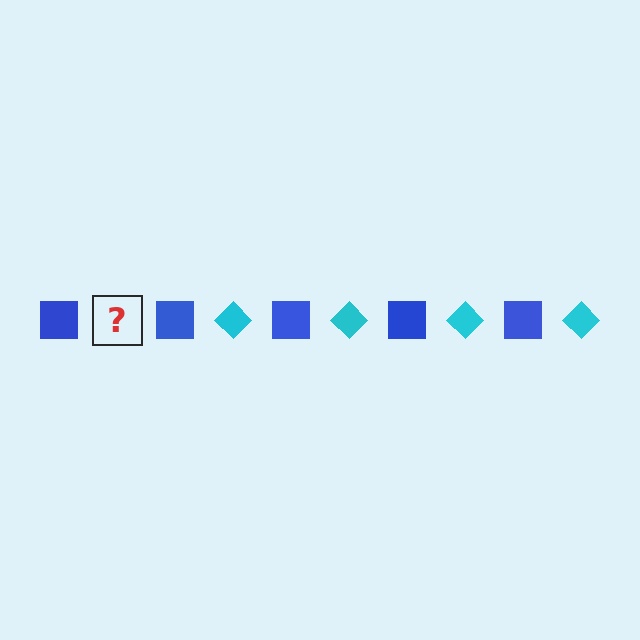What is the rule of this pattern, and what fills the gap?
The rule is that the pattern alternates between blue square and cyan diamond. The gap should be filled with a cyan diamond.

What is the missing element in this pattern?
The missing element is a cyan diamond.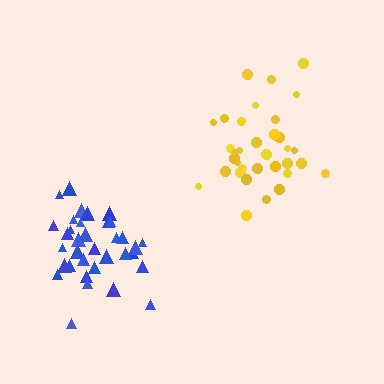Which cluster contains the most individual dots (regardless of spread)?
Blue (35).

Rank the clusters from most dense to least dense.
blue, yellow.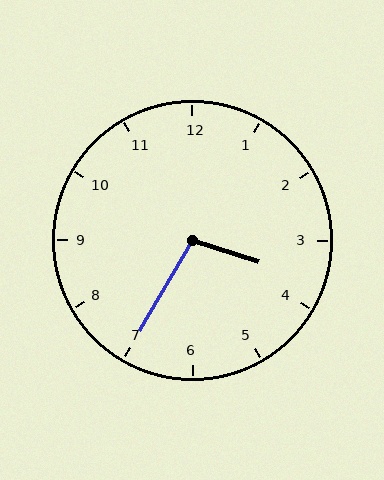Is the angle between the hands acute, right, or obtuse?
It is obtuse.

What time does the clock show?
3:35.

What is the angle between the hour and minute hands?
Approximately 102 degrees.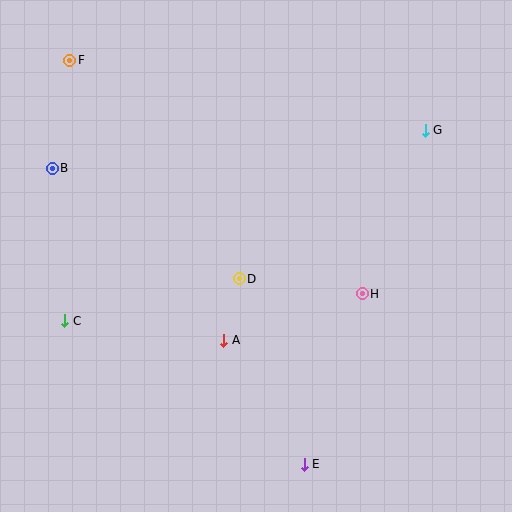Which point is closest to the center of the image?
Point D at (239, 279) is closest to the center.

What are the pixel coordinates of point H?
Point H is at (362, 294).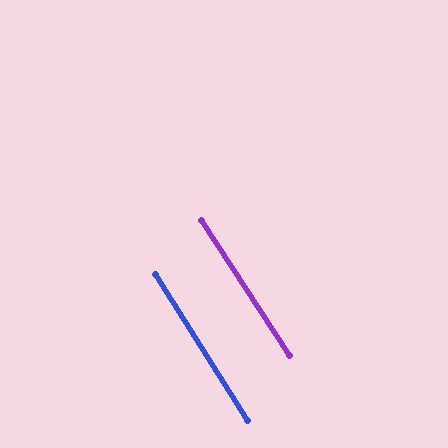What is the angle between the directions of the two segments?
Approximately 1 degree.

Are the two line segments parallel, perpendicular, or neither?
Parallel — their directions differ by only 1.0°.